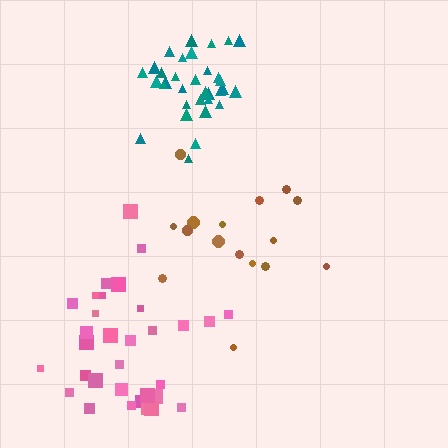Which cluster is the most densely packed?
Teal.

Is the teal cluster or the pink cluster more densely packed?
Teal.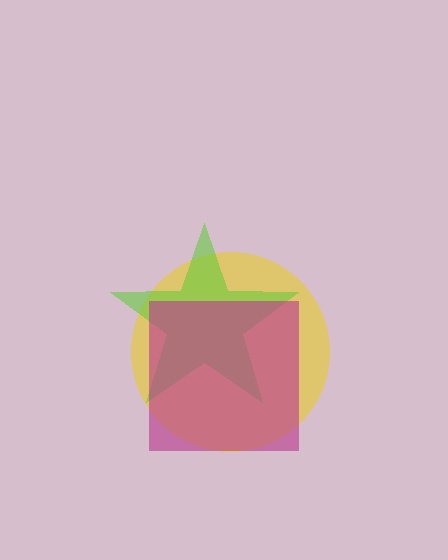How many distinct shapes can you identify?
There are 3 distinct shapes: a yellow circle, a lime star, a magenta square.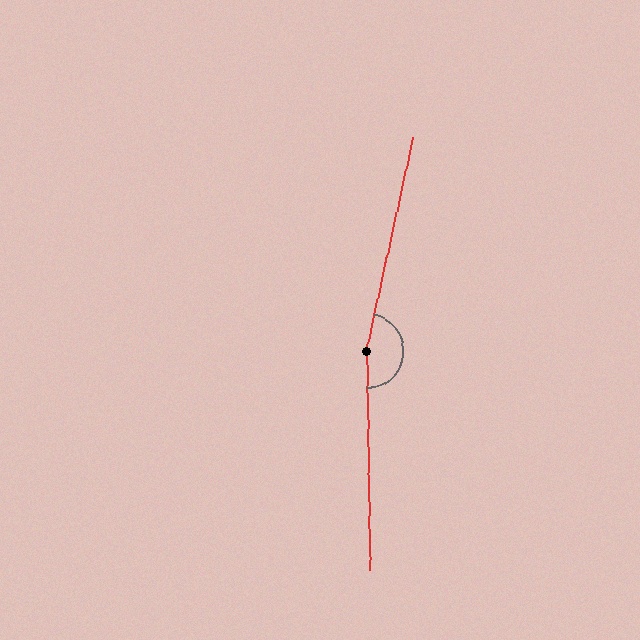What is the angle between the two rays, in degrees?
Approximately 167 degrees.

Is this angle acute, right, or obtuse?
It is obtuse.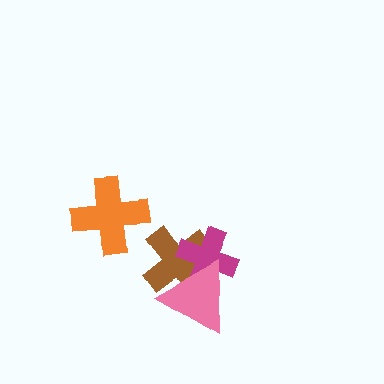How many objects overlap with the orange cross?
0 objects overlap with the orange cross.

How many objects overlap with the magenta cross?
2 objects overlap with the magenta cross.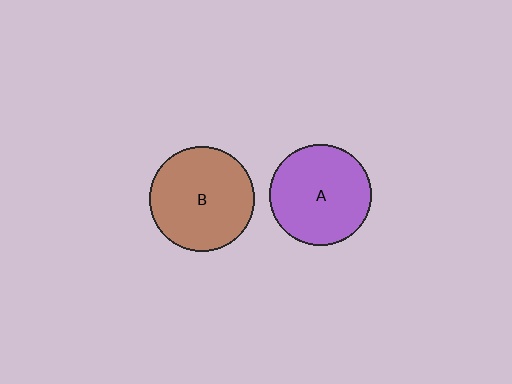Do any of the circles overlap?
No, none of the circles overlap.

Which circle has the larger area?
Circle B (brown).